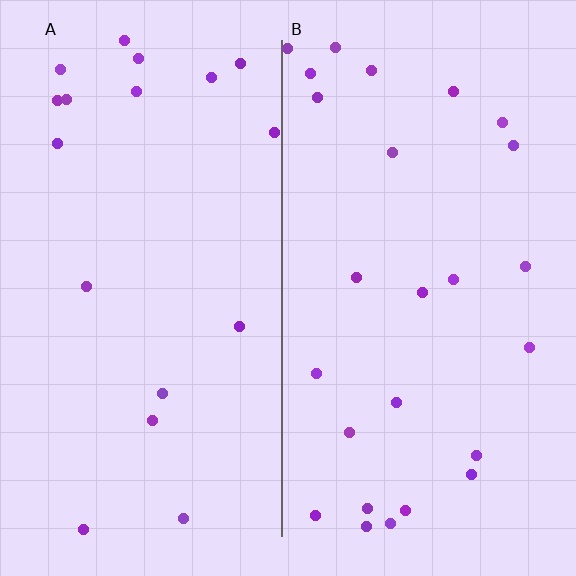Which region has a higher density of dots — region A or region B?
B (the right).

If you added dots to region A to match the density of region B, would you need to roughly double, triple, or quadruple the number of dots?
Approximately double.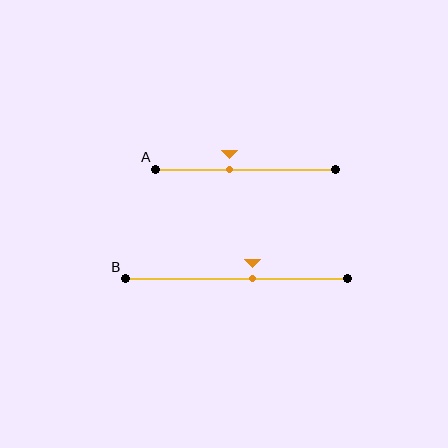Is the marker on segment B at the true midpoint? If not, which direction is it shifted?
No, the marker on segment B is shifted to the right by about 7% of the segment length.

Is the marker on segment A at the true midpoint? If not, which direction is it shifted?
No, the marker on segment A is shifted to the left by about 9% of the segment length.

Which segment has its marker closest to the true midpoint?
Segment B has its marker closest to the true midpoint.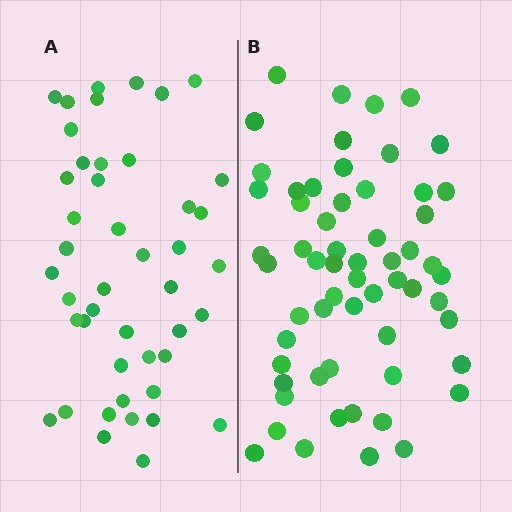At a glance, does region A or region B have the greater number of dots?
Region B (the right region) has more dots.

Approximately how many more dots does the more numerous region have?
Region B has approximately 15 more dots than region A.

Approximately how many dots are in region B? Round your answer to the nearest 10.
About 60 dots.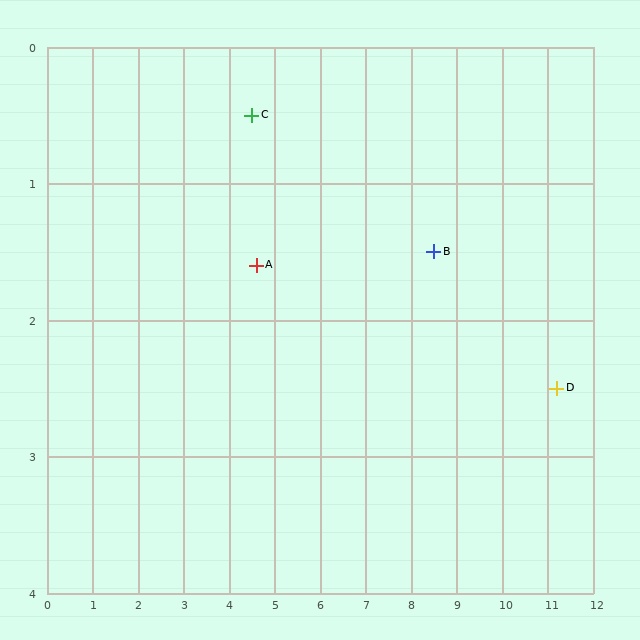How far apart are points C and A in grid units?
Points C and A are about 1.1 grid units apart.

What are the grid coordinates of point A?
Point A is at approximately (4.6, 1.6).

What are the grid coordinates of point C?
Point C is at approximately (4.5, 0.5).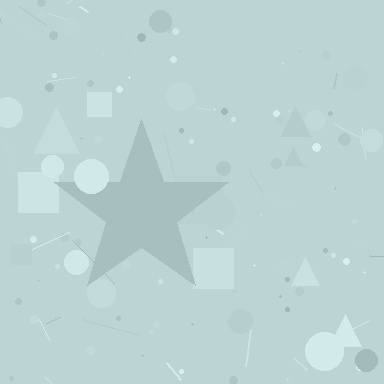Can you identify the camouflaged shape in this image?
The camouflaged shape is a star.